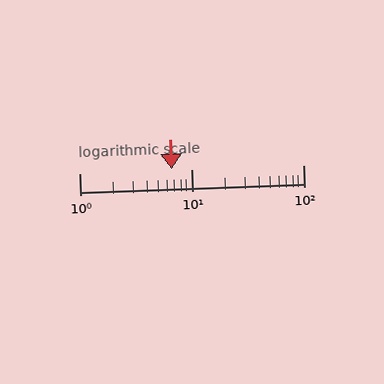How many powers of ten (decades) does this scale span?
The scale spans 2 decades, from 1 to 100.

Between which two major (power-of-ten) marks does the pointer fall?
The pointer is between 1 and 10.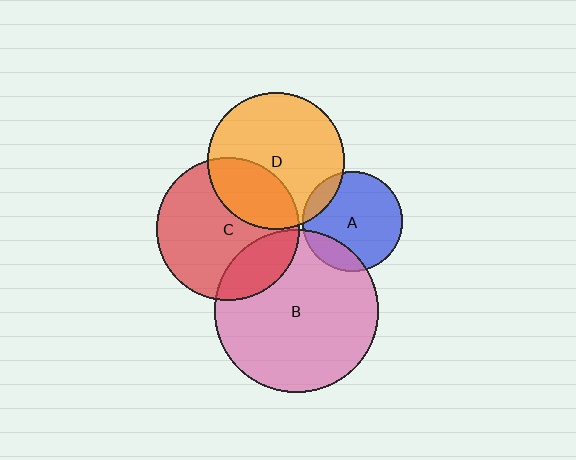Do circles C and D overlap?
Yes.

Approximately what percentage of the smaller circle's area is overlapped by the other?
Approximately 30%.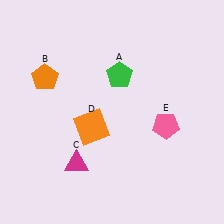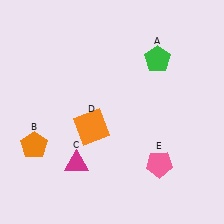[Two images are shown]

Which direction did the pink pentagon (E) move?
The pink pentagon (E) moved down.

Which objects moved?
The objects that moved are: the green pentagon (A), the orange pentagon (B), the pink pentagon (E).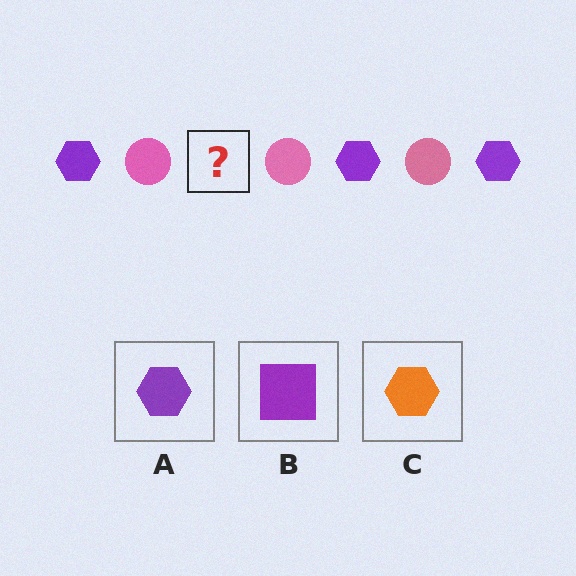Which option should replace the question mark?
Option A.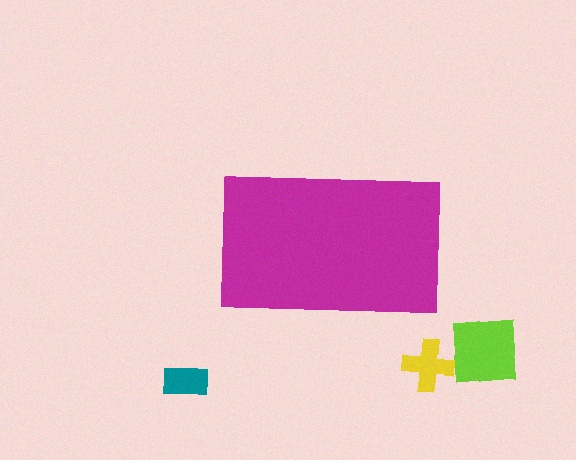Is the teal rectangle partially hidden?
No, the teal rectangle is fully visible.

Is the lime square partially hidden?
No, the lime square is fully visible.